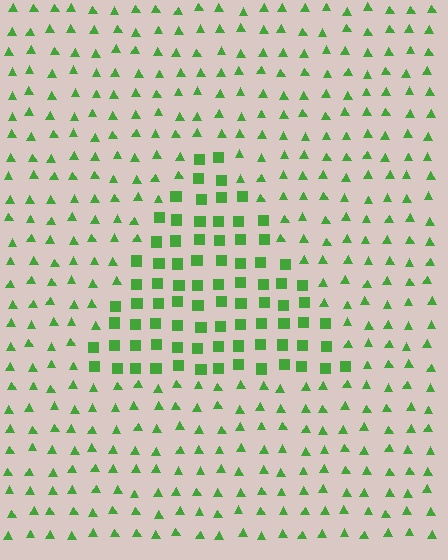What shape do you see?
I see a triangle.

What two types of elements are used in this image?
The image uses squares inside the triangle region and triangles outside it.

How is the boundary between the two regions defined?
The boundary is defined by a change in element shape: squares inside vs. triangles outside. All elements share the same color and spacing.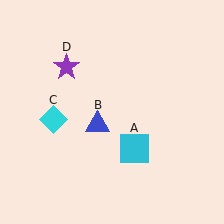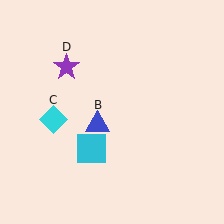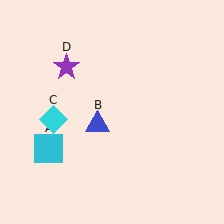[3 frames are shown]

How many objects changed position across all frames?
1 object changed position: cyan square (object A).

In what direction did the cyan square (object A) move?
The cyan square (object A) moved left.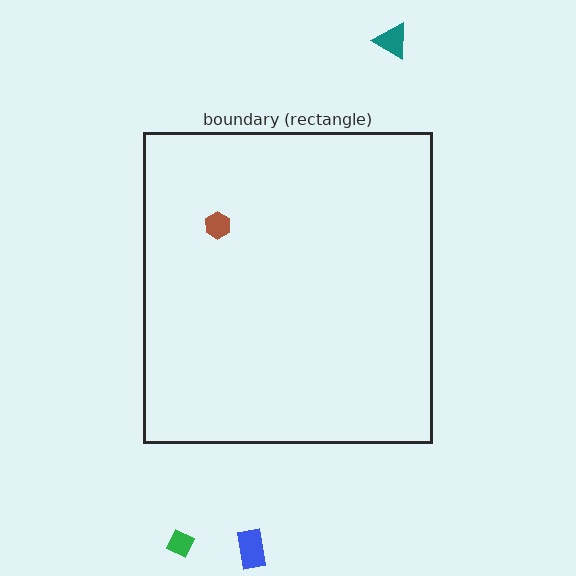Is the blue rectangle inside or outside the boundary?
Outside.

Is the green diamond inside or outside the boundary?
Outside.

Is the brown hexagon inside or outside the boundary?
Inside.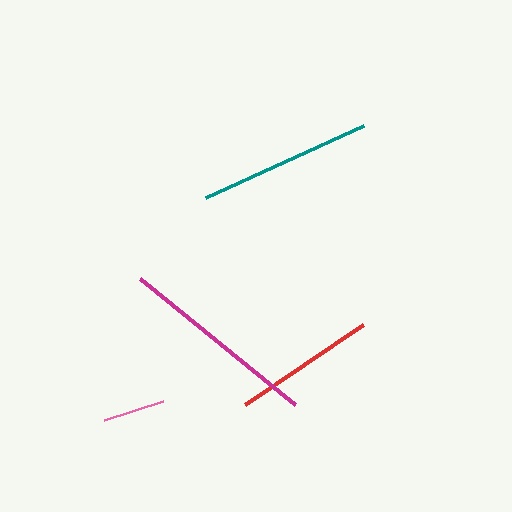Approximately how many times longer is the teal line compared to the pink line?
The teal line is approximately 2.8 times the length of the pink line.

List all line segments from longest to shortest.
From longest to shortest: magenta, teal, red, pink.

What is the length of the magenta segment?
The magenta segment is approximately 200 pixels long.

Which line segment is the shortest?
The pink line is the shortest at approximately 62 pixels.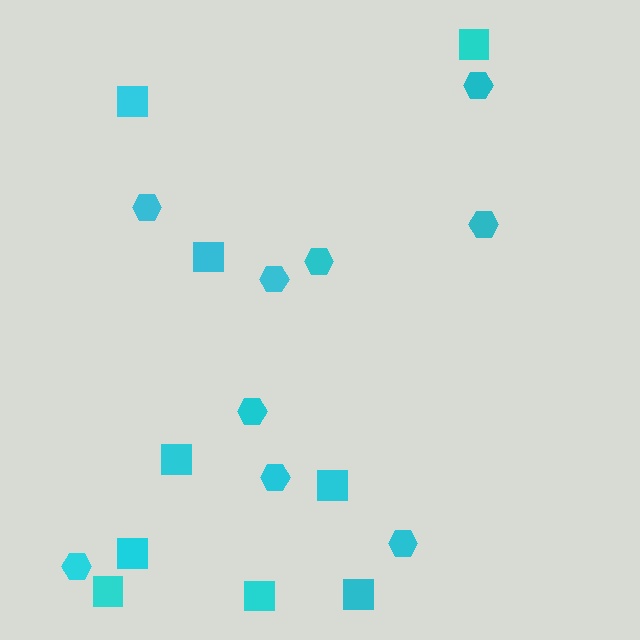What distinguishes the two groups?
There are 2 groups: one group of squares (9) and one group of hexagons (9).